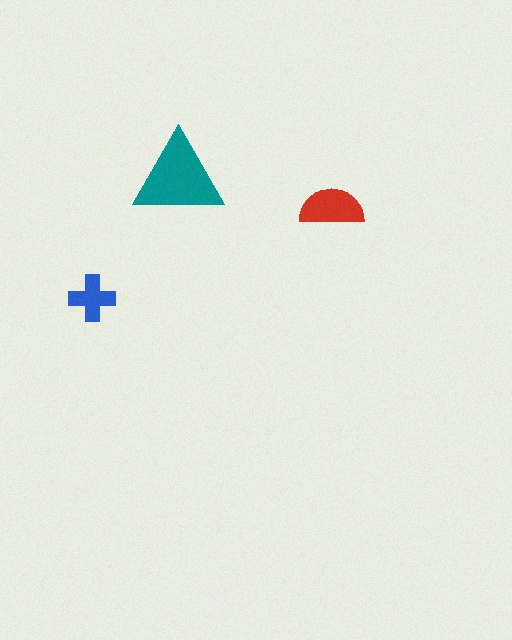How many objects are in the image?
There are 3 objects in the image.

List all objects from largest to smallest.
The teal triangle, the red semicircle, the blue cross.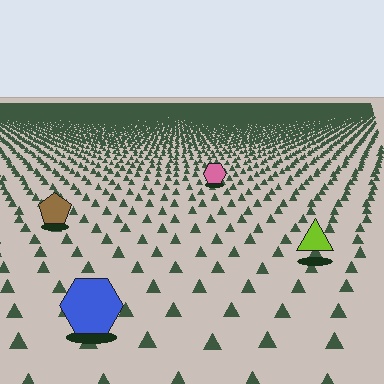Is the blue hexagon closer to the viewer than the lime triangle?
Yes. The blue hexagon is closer — you can tell from the texture gradient: the ground texture is coarser near it.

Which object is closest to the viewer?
The blue hexagon is closest. The texture marks near it are larger and more spread out.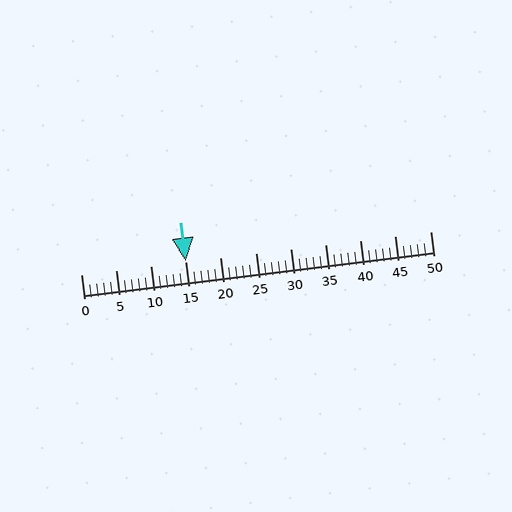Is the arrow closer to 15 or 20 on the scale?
The arrow is closer to 15.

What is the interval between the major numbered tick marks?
The major tick marks are spaced 5 units apart.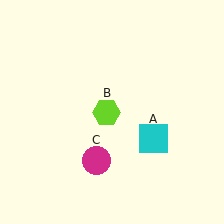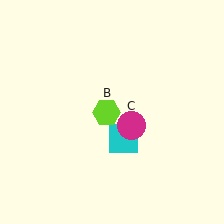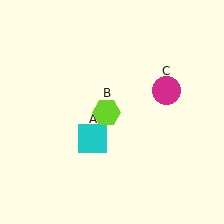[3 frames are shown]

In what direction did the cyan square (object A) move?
The cyan square (object A) moved left.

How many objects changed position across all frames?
2 objects changed position: cyan square (object A), magenta circle (object C).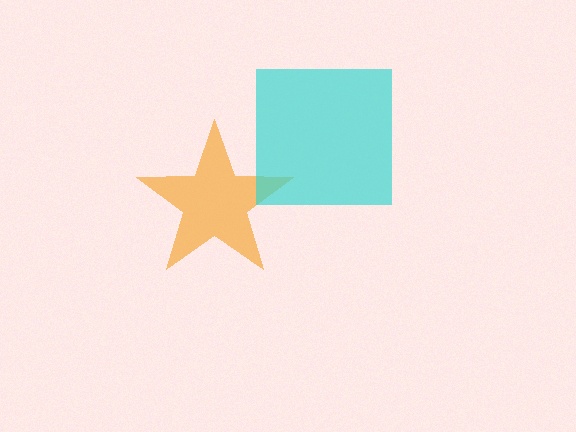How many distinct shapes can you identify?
There are 2 distinct shapes: an orange star, a cyan square.